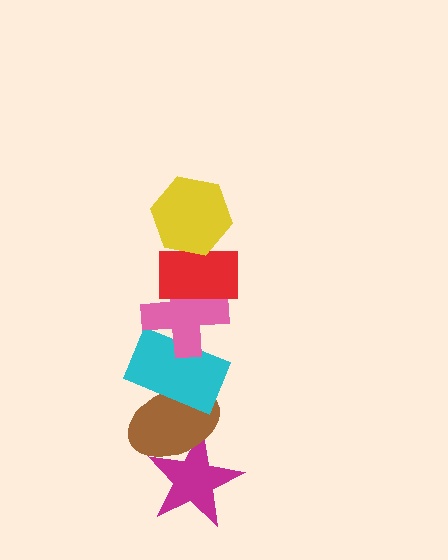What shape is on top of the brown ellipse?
The cyan rectangle is on top of the brown ellipse.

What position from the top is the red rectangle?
The red rectangle is 2nd from the top.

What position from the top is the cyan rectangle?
The cyan rectangle is 4th from the top.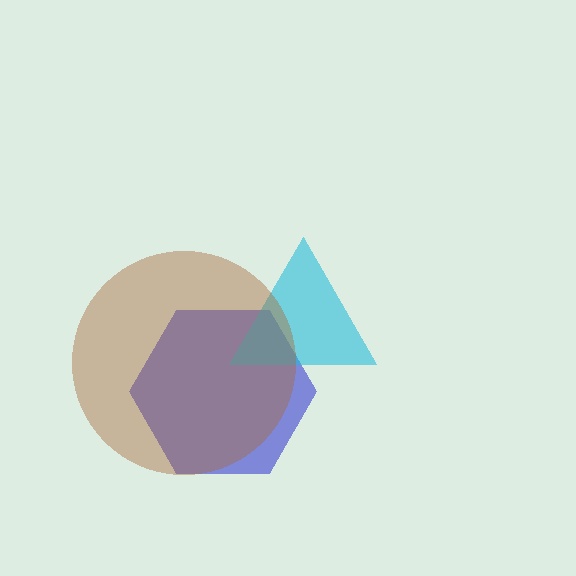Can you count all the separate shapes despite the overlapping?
Yes, there are 3 separate shapes.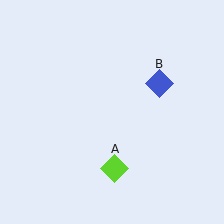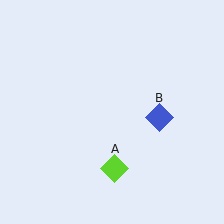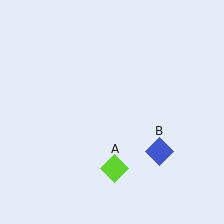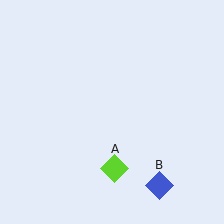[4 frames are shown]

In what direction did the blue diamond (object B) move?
The blue diamond (object B) moved down.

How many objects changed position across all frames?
1 object changed position: blue diamond (object B).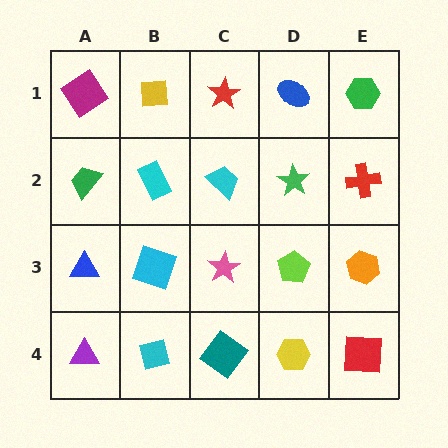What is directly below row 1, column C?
A cyan trapezoid.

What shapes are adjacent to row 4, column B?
A cyan square (row 3, column B), a purple triangle (row 4, column A), a teal diamond (row 4, column C).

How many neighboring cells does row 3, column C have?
4.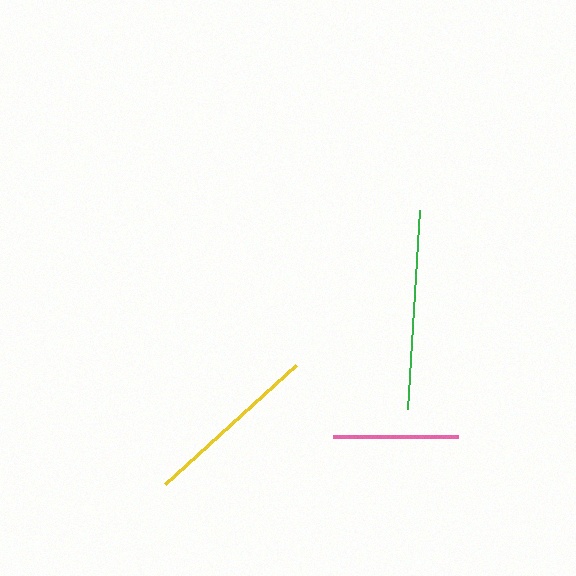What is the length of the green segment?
The green segment is approximately 199 pixels long.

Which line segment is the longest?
The green line is the longest at approximately 199 pixels.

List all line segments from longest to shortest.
From longest to shortest: green, yellow, pink.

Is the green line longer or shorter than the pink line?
The green line is longer than the pink line.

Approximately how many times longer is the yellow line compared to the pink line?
The yellow line is approximately 1.4 times the length of the pink line.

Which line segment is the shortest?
The pink line is the shortest at approximately 125 pixels.